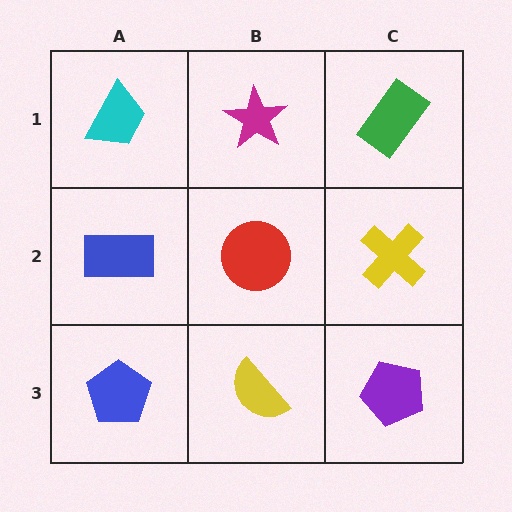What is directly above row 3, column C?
A yellow cross.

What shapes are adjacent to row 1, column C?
A yellow cross (row 2, column C), a magenta star (row 1, column B).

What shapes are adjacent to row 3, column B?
A red circle (row 2, column B), a blue pentagon (row 3, column A), a purple pentagon (row 3, column C).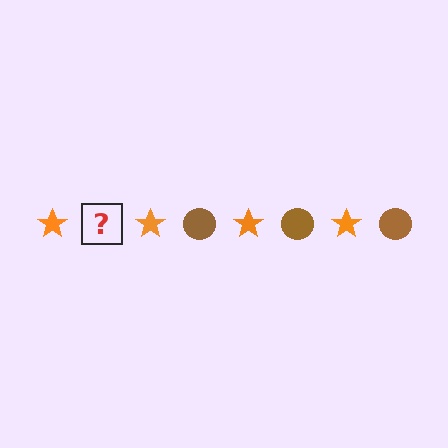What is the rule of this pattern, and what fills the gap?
The rule is that the pattern alternates between orange star and brown circle. The gap should be filled with a brown circle.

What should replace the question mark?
The question mark should be replaced with a brown circle.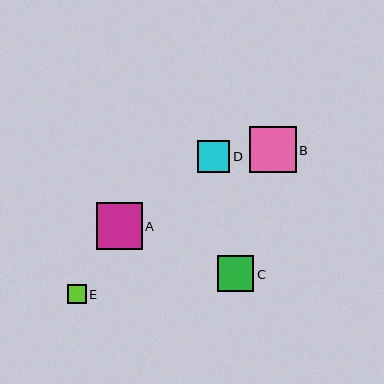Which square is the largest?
Square B is the largest with a size of approximately 46 pixels.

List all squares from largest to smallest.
From largest to smallest: B, A, C, D, E.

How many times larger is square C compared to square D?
Square C is approximately 1.1 times the size of square D.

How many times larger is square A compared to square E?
Square A is approximately 2.5 times the size of square E.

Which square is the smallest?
Square E is the smallest with a size of approximately 19 pixels.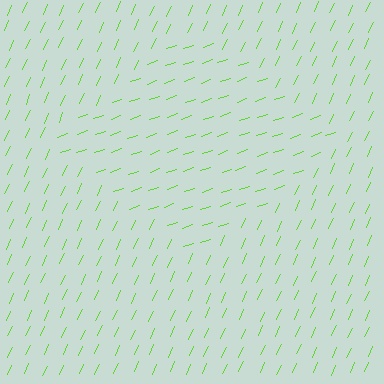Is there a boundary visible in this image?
Yes, there is a texture boundary formed by a change in line orientation.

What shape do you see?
I see a diamond.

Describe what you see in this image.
The image is filled with small lime line segments. A diamond region in the image has lines oriented differently from the surrounding lines, creating a visible texture boundary.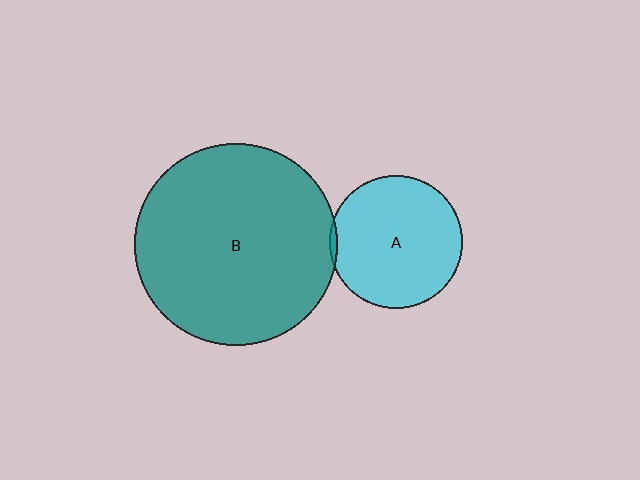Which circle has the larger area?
Circle B (teal).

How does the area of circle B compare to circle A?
Approximately 2.3 times.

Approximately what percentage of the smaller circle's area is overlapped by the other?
Approximately 5%.